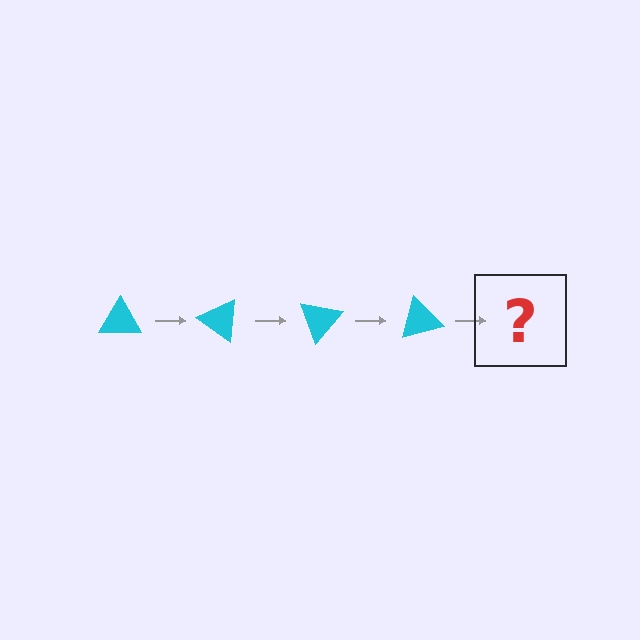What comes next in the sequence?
The next element should be a cyan triangle rotated 140 degrees.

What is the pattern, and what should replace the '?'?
The pattern is that the triangle rotates 35 degrees each step. The '?' should be a cyan triangle rotated 140 degrees.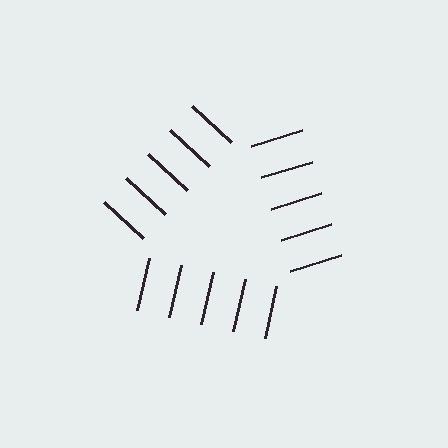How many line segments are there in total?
15 — 5 along each of the 3 edges.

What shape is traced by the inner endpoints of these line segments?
An illusory triangle — the line segments terminate on its edges but no continuous stroke is drawn.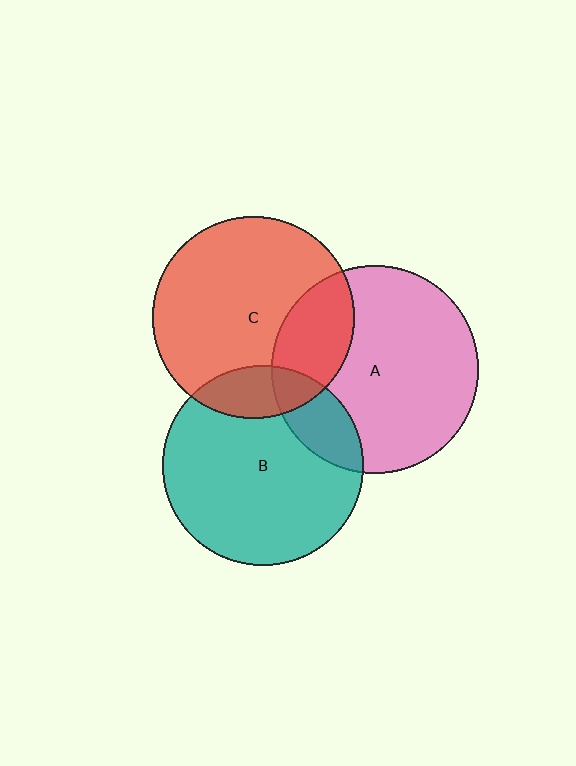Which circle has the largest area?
Circle A (pink).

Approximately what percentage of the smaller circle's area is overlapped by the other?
Approximately 25%.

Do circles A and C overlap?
Yes.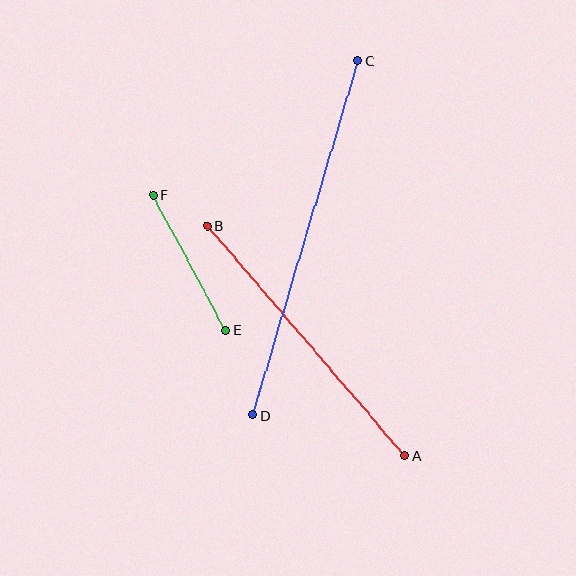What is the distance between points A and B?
The distance is approximately 303 pixels.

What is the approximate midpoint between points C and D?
The midpoint is at approximately (305, 238) pixels.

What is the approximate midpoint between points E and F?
The midpoint is at approximately (190, 262) pixels.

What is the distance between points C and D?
The distance is approximately 370 pixels.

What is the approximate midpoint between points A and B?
The midpoint is at approximately (306, 341) pixels.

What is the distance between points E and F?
The distance is approximately 154 pixels.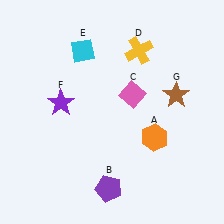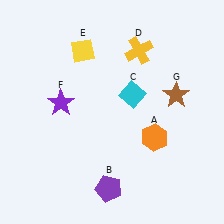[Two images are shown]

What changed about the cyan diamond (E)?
In Image 1, E is cyan. In Image 2, it changed to yellow.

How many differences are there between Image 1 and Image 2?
There are 2 differences between the two images.